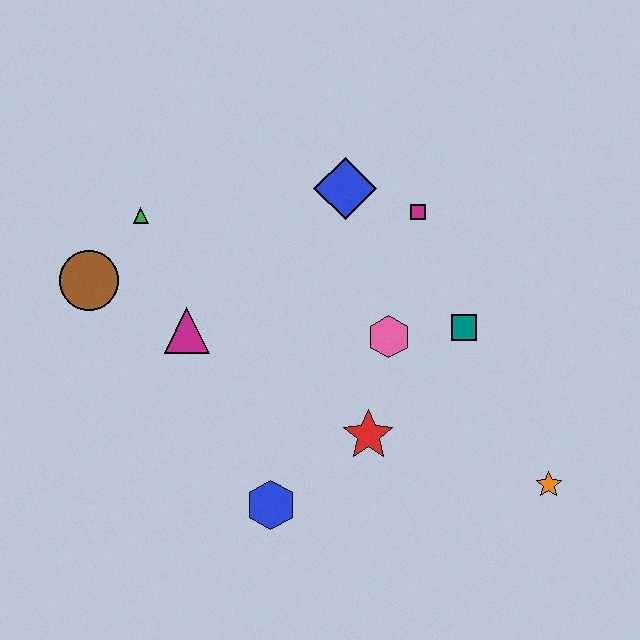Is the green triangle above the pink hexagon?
Yes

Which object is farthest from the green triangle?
The orange star is farthest from the green triangle.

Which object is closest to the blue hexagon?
The red star is closest to the blue hexagon.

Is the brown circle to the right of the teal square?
No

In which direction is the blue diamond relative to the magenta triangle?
The blue diamond is to the right of the magenta triangle.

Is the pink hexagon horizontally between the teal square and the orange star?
No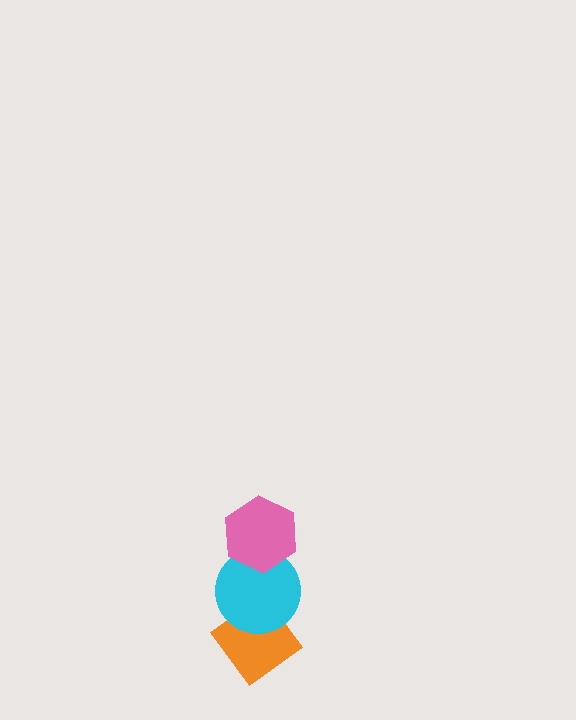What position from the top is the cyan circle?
The cyan circle is 2nd from the top.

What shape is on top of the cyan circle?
The pink hexagon is on top of the cyan circle.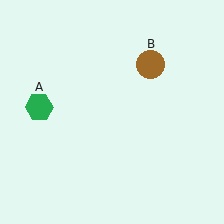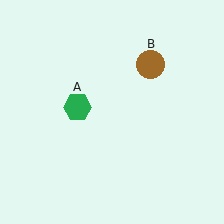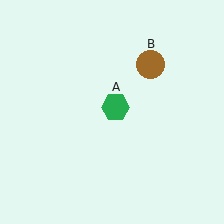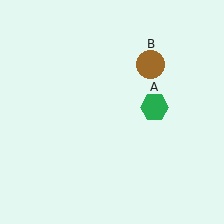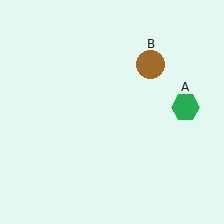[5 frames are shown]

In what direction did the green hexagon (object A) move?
The green hexagon (object A) moved right.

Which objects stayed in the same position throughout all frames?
Brown circle (object B) remained stationary.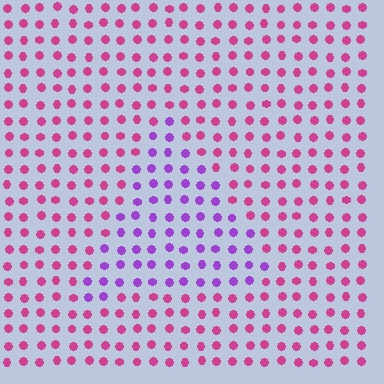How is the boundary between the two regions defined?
The boundary is defined purely by a slight shift in hue (about 46 degrees). Spacing, size, and orientation are identical on both sides.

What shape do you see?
I see a triangle.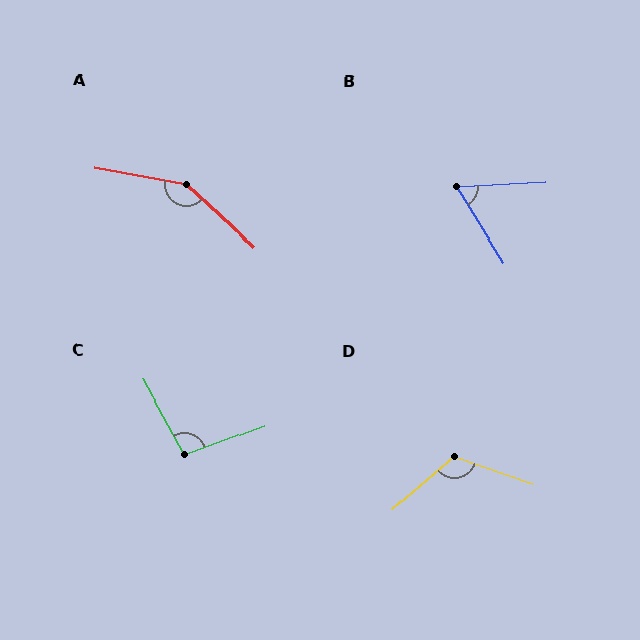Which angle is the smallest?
B, at approximately 61 degrees.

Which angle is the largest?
A, at approximately 148 degrees.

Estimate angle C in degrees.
Approximately 98 degrees.